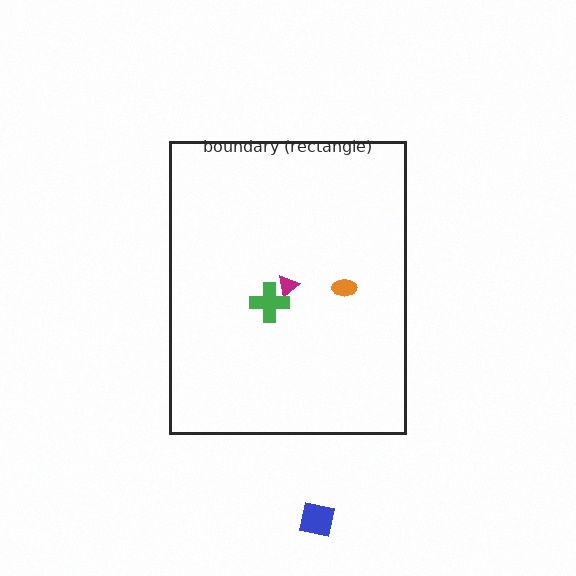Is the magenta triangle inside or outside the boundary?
Inside.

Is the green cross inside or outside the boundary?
Inside.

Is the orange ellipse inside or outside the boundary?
Inside.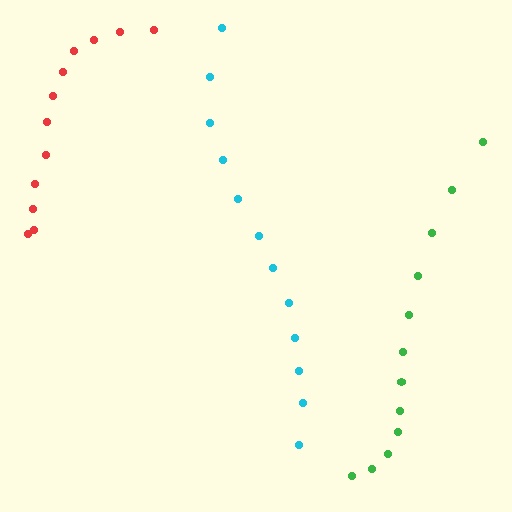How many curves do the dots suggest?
There are 3 distinct paths.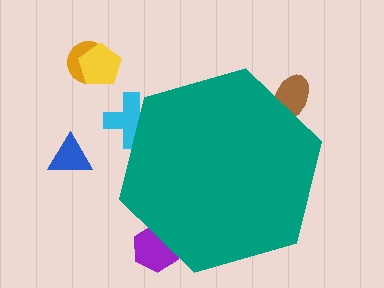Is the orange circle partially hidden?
No, the orange circle is fully visible.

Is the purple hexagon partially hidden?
Yes, the purple hexagon is partially hidden behind the teal hexagon.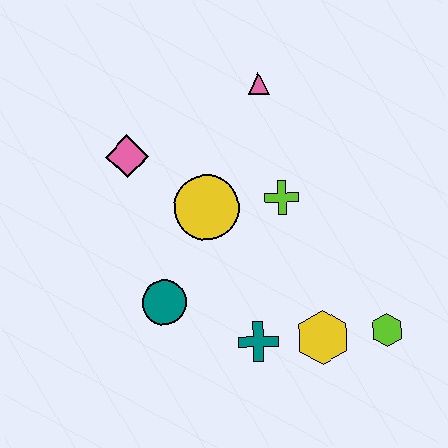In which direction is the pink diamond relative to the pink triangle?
The pink diamond is to the left of the pink triangle.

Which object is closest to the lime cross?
The yellow circle is closest to the lime cross.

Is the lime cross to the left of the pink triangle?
No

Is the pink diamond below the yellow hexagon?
No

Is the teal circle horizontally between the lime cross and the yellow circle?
No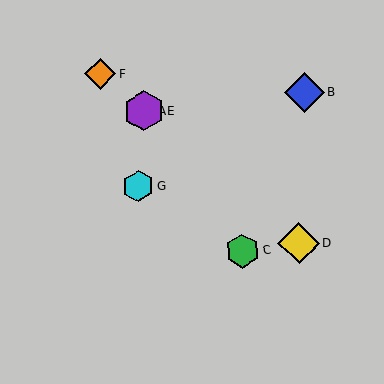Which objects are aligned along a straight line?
Objects A, D, E, F are aligned along a straight line.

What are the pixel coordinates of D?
Object D is at (299, 243).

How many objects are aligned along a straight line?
4 objects (A, D, E, F) are aligned along a straight line.